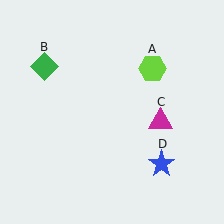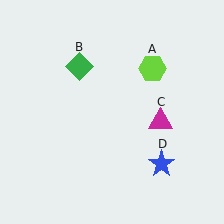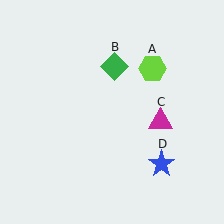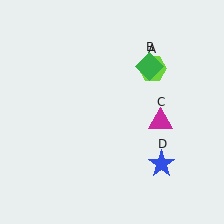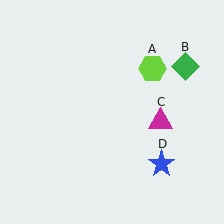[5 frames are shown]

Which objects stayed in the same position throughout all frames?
Lime hexagon (object A) and magenta triangle (object C) and blue star (object D) remained stationary.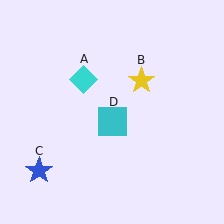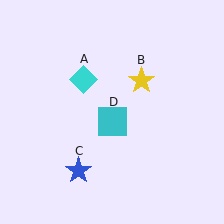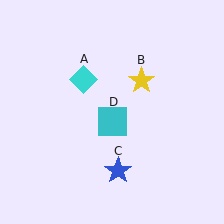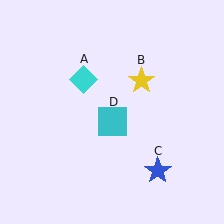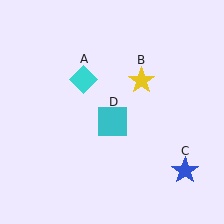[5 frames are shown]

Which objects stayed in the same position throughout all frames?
Cyan diamond (object A) and yellow star (object B) and cyan square (object D) remained stationary.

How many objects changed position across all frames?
1 object changed position: blue star (object C).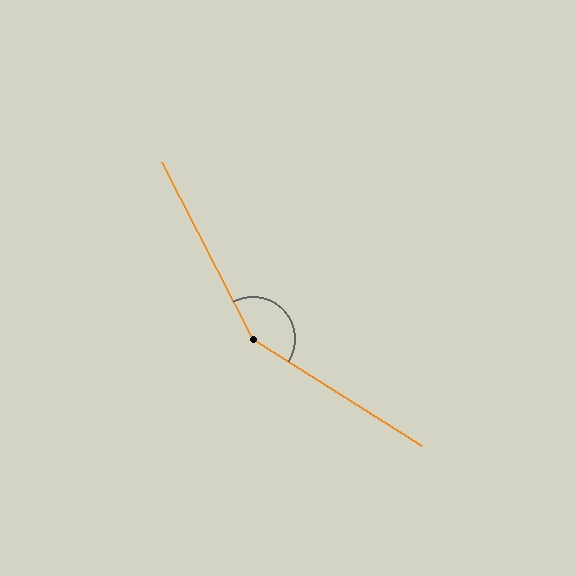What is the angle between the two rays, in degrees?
Approximately 150 degrees.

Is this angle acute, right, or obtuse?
It is obtuse.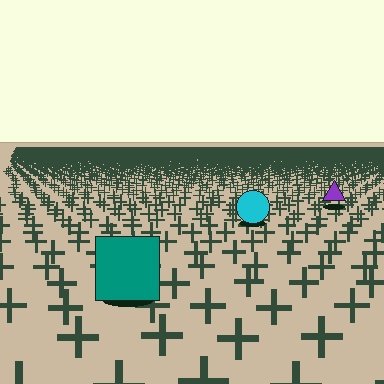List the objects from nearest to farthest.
From nearest to farthest: the teal square, the cyan circle, the purple triangle.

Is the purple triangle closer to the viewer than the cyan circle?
No. The cyan circle is closer — you can tell from the texture gradient: the ground texture is coarser near it.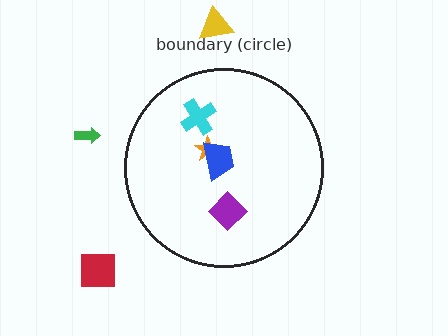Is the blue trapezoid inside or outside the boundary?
Inside.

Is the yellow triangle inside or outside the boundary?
Outside.